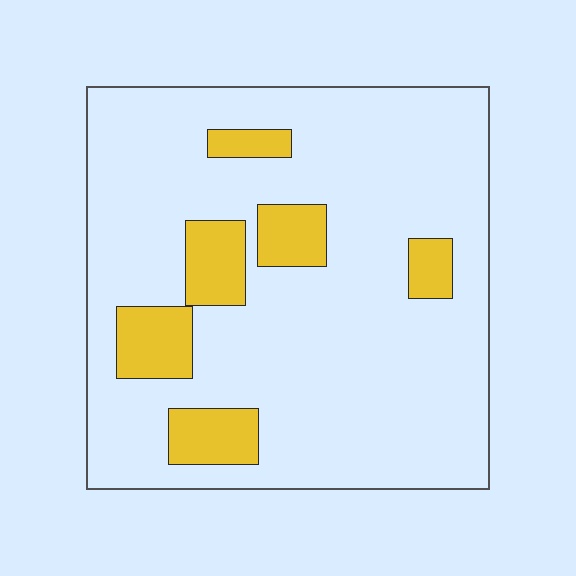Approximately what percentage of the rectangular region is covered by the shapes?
Approximately 15%.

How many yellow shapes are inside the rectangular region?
6.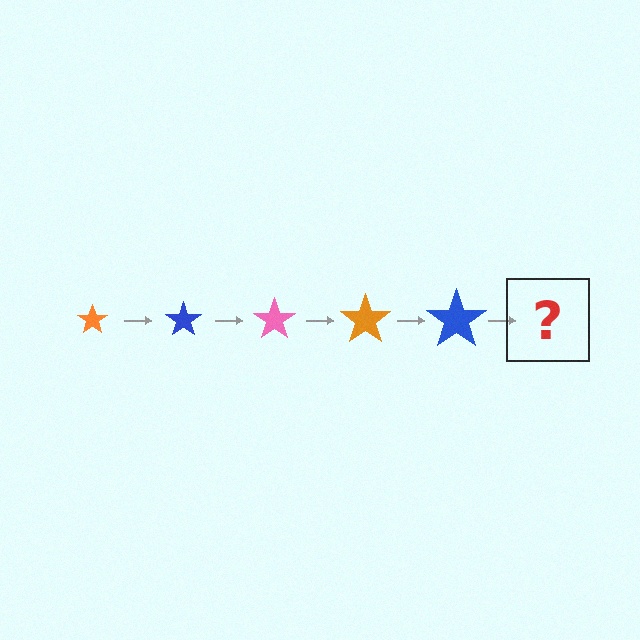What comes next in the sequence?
The next element should be a pink star, larger than the previous one.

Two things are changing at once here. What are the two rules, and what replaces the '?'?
The two rules are that the star grows larger each step and the color cycles through orange, blue, and pink. The '?' should be a pink star, larger than the previous one.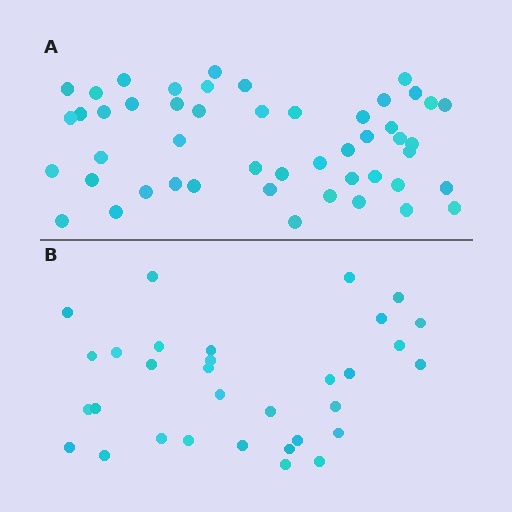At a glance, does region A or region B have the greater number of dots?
Region A (the top region) has more dots.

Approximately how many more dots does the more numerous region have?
Region A has approximately 15 more dots than region B.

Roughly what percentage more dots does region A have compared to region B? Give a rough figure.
About 55% more.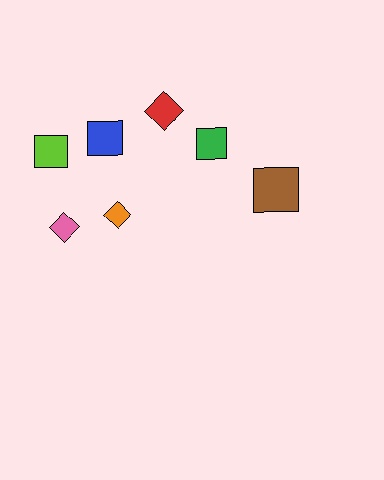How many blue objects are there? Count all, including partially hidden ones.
There is 1 blue object.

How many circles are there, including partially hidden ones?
There are no circles.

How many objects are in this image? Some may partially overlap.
There are 7 objects.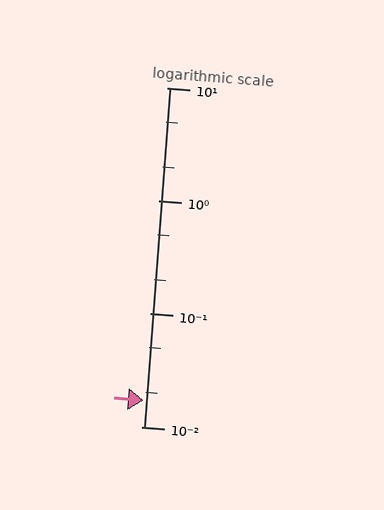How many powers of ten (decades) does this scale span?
The scale spans 3 decades, from 0.01 to 10.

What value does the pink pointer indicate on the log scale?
The pointer indicates approximately 0.017.